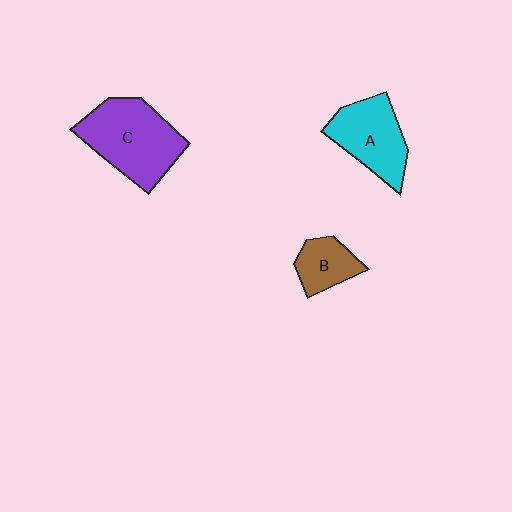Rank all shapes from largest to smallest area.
From largest to smallest: C (purple), A (cyan), B (brown).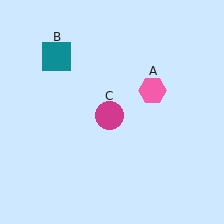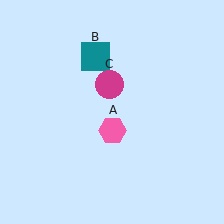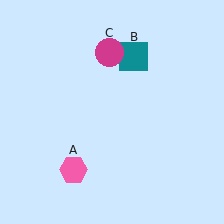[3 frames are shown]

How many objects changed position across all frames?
3 objects changed position: pink hexagon (object A), teal square (object B), magenta circle (object C).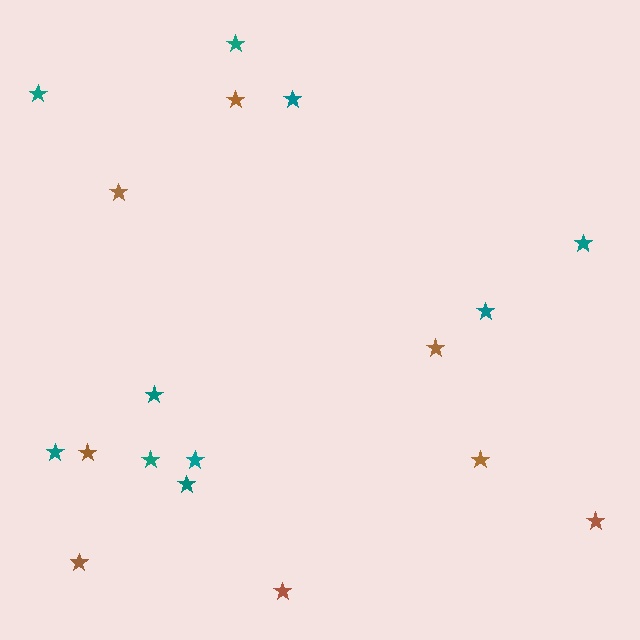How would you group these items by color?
There are 2 groups: one group of brown stars (8) and one group of teal stars (10).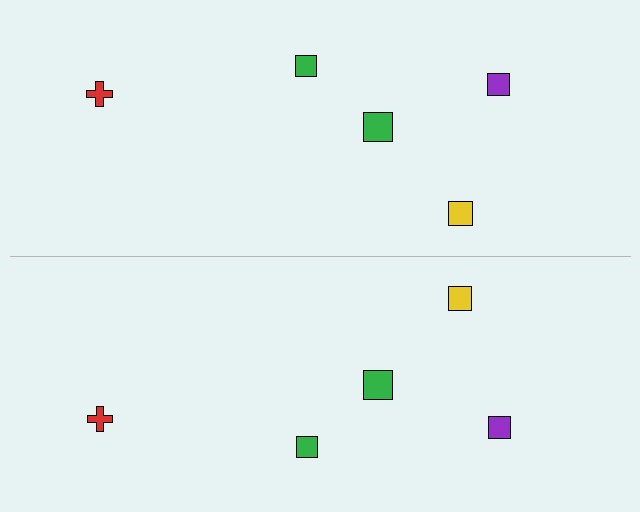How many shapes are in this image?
There are 10 shapes in this image.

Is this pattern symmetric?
Yes, this pattern has bilateral (reflection) symmetry.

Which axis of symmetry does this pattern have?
The pattern has a horizontal axis of symmetry running through the center of the image.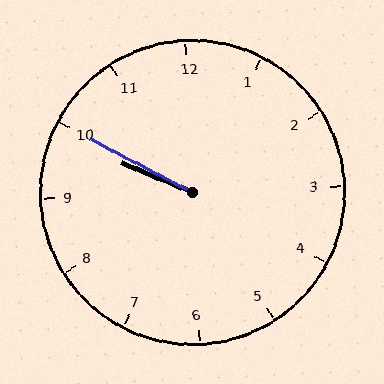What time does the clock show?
9:50.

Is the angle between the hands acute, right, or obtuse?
It is acute.